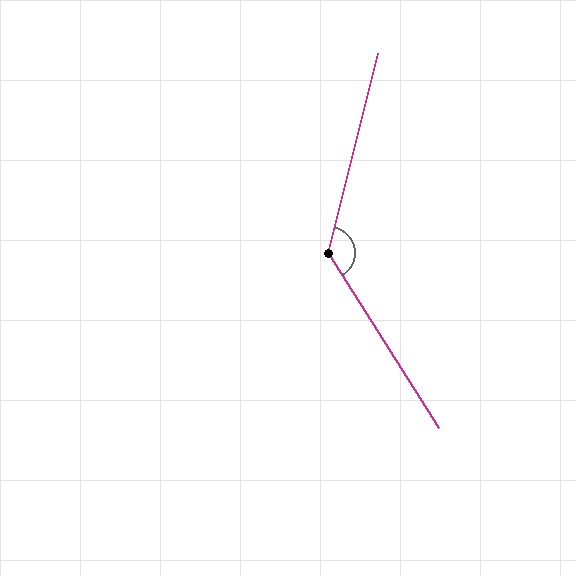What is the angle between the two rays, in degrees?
Approximately 134 degrees.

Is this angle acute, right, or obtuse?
It is obtuse.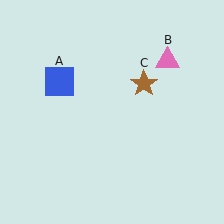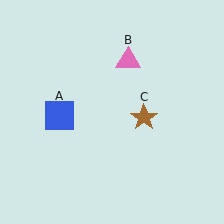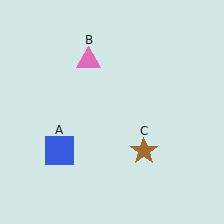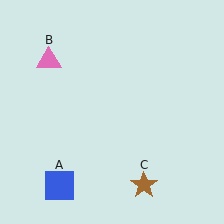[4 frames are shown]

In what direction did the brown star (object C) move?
The brown star (object C) moved down.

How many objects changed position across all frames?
3 objects changed position: blue square (object A), pink triangle (object B), brown star (object C).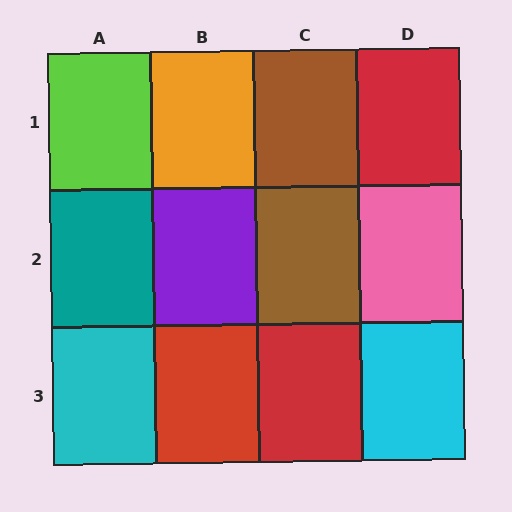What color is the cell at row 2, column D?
Pink.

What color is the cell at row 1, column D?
Red.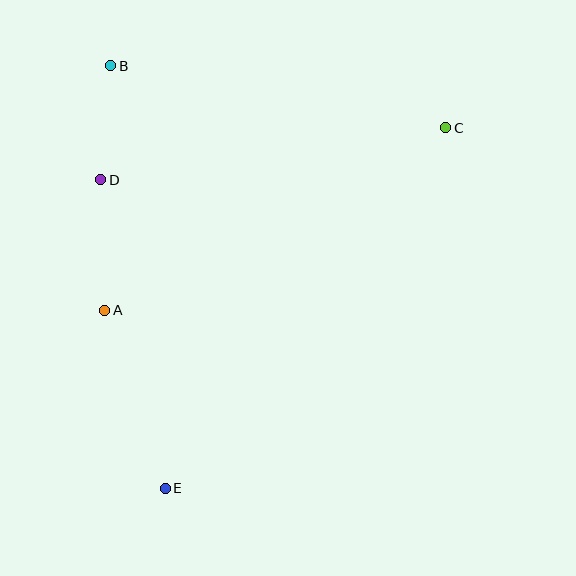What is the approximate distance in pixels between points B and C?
The distance between B and C is approximately 341 pixels.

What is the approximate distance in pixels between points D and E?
The distance between D and E is approximately 315 pixels.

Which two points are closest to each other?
Points B and D are closest to each other.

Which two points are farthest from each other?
Points C and E are farthest from each other.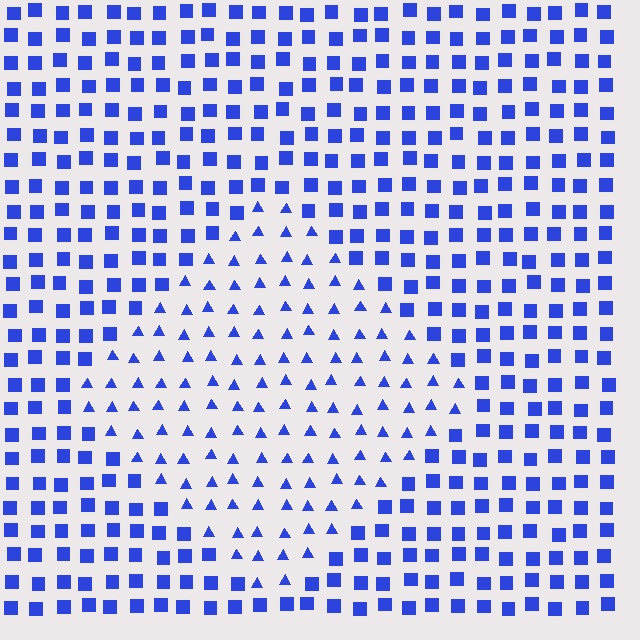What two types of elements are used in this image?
The image uses triangles inside the diamond region and squares outside it.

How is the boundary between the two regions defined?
The boundary is defined by a change in element shape: triangles inside vs. squares outside. All elements share the same color and spacing.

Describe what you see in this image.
The image is filled with small blue elements arranged in a uniform grid. A diamond-shaped region contains triangles, while the surrounding area contains squares. The boundary is defined purely by the change in element shape.